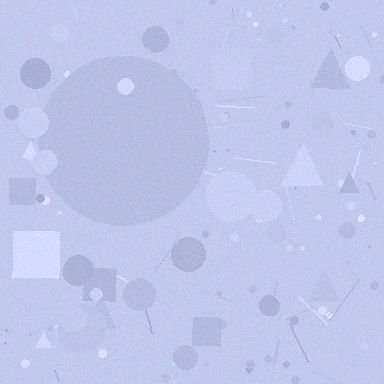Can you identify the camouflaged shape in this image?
The camouflaged shape is a circle.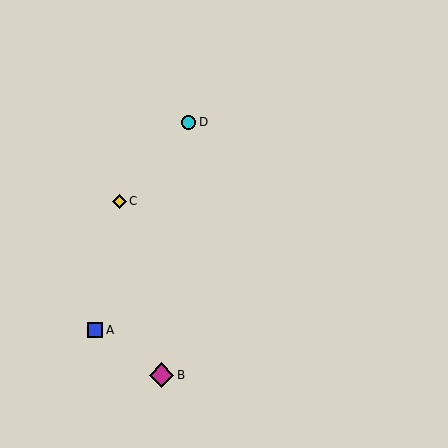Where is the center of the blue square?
The center of the blue square is at (95, 330).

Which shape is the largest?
The magenta diamond (labeled B) is the largest.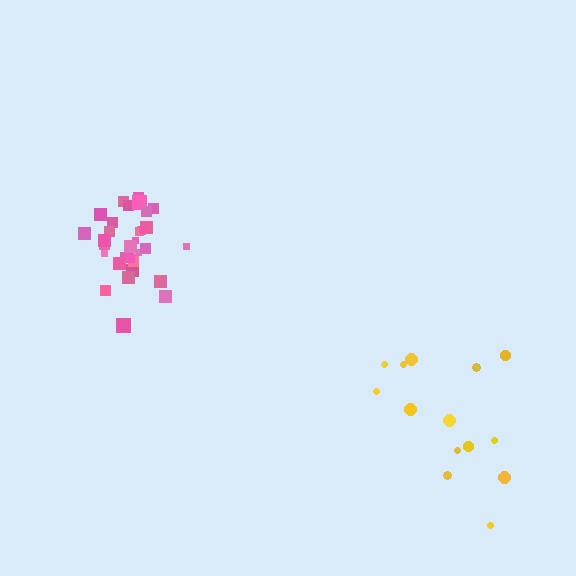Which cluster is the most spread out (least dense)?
Yellow.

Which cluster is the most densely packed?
Pink.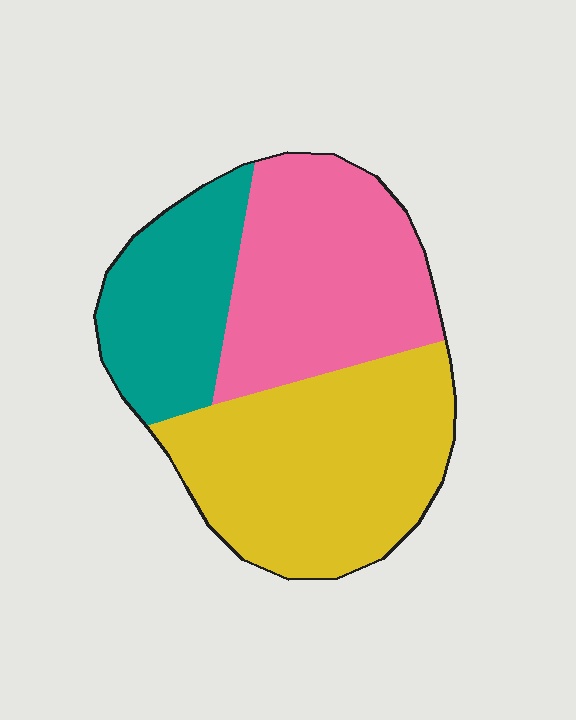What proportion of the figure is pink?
Pink takes up about one third (1/3) of the figure.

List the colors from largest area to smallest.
From largest to smallest: yellow, pink, teal.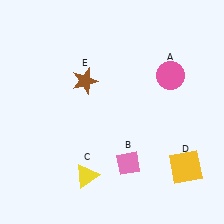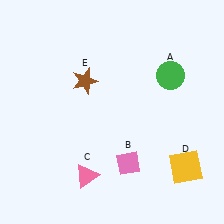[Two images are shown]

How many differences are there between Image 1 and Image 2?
There are 2 differences between the two images.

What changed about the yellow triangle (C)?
In Image 1, C is yellow. In Image 2, it changed to pink.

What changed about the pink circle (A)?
In Image 1, A is pink. In Image 2, it changed to green.